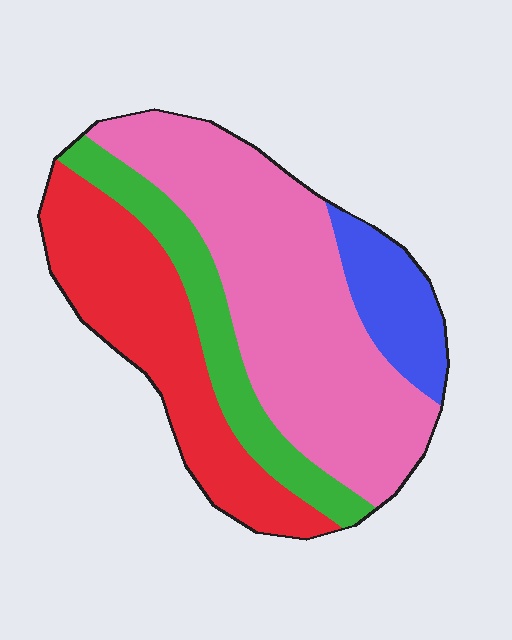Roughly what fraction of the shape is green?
Green takes up about one sixth (1/6) of the shape.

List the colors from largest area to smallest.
From largest to smallest: pink, red, green, blue.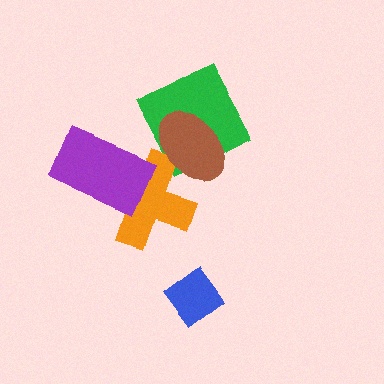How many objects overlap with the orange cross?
2 objects overlap with the orange cross.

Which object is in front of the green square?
The brown ellipse is in front of the green square.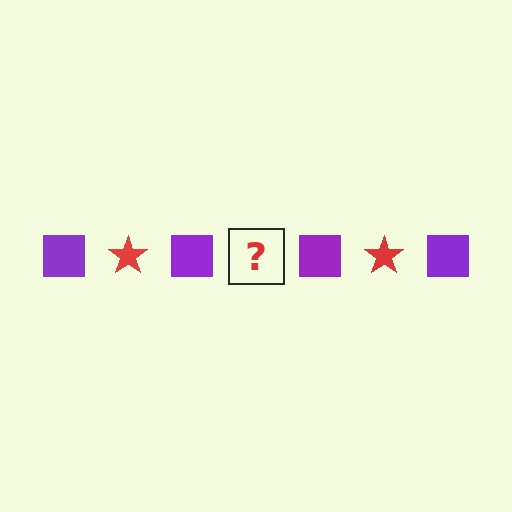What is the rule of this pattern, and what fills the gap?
The rule is that the pattern alternates between purple square and red star. The gap should be filled with a red star.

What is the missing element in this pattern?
The missing element is a red star.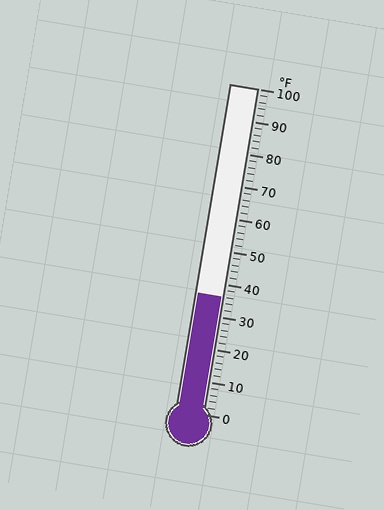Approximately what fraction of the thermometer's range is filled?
The thermometer is filled to approximately 35% of its range.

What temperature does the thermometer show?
The thermometer shows approximately 36°F.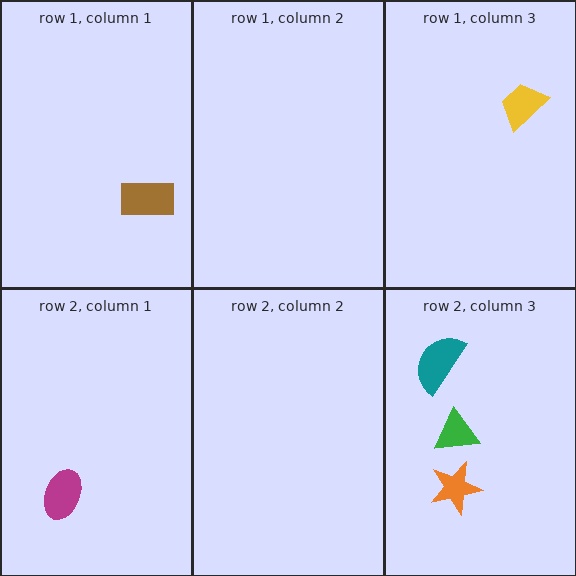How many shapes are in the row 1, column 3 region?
1.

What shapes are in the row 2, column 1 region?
The magenta ellipse.